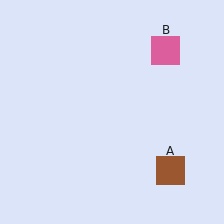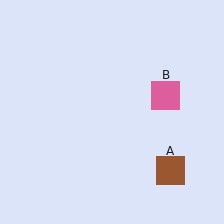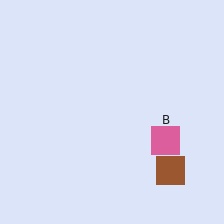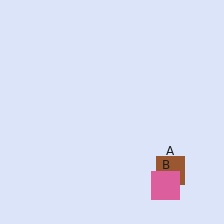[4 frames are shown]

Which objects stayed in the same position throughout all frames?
Brown square (object A) remained stationary.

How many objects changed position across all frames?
1 object changed position: pink square (object B).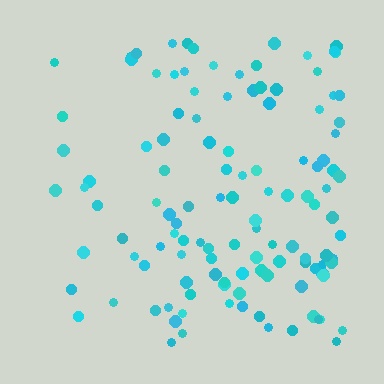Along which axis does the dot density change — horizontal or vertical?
Horizontal.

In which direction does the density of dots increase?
From left to right, with the right side densest.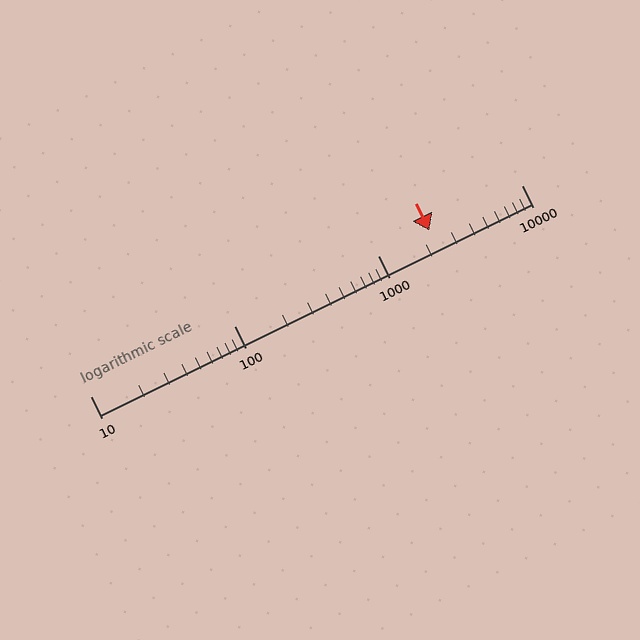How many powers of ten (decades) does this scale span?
The scale spans 3 decades, from 10 to 10000.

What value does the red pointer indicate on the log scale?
The pointer indicates approximately 2300.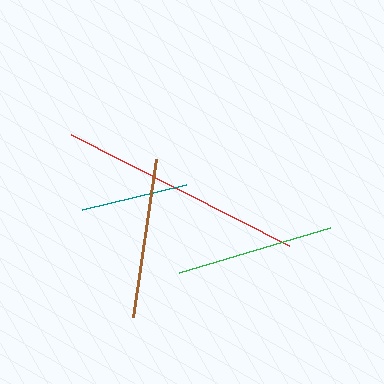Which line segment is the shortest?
The teal line is the shortest at approximately 108 pixels.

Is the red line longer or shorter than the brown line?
The red line is longer than the brown line.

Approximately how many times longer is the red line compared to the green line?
The red line is approximately 1.6 times the length of the green line.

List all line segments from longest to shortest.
From longest to shortest: red, brown, green, teal.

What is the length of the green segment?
The green segment is approximately 157 pixels long.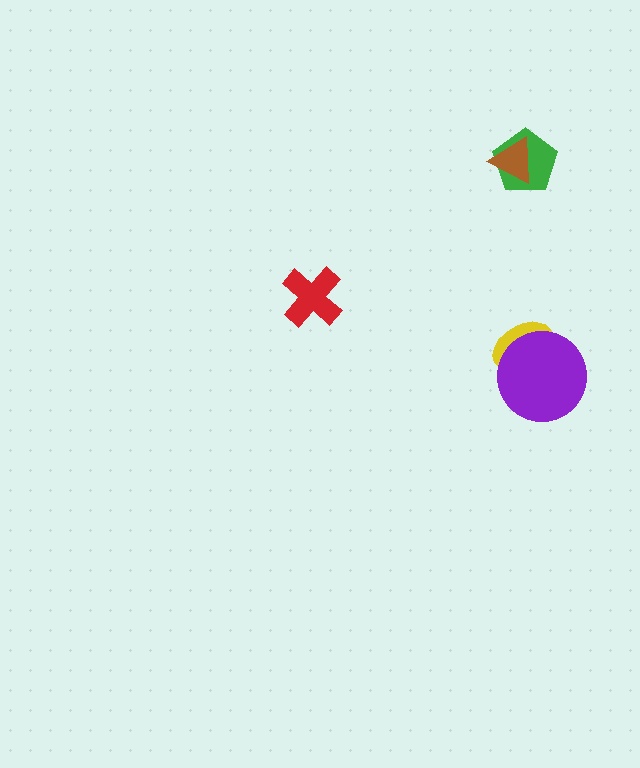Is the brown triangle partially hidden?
No, no other shape covers it.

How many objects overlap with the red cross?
0 objects overlap with the red cross.